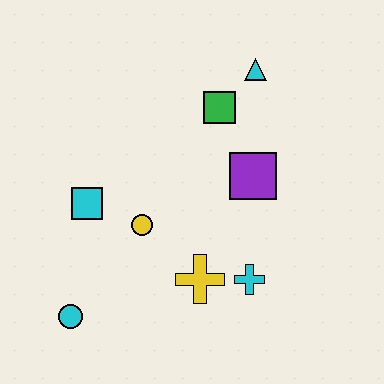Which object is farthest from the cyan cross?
The cyan triangle is farthest from the cyan cross.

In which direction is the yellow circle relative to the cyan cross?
The yellow circle is to the left of the cyan cross.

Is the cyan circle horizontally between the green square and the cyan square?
No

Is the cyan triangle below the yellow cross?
No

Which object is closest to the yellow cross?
The cyan cross is closest to the yellow cross.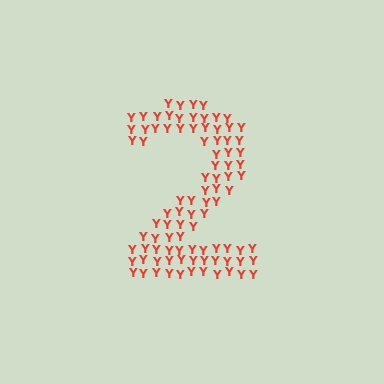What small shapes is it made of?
It is made of small letter Y's.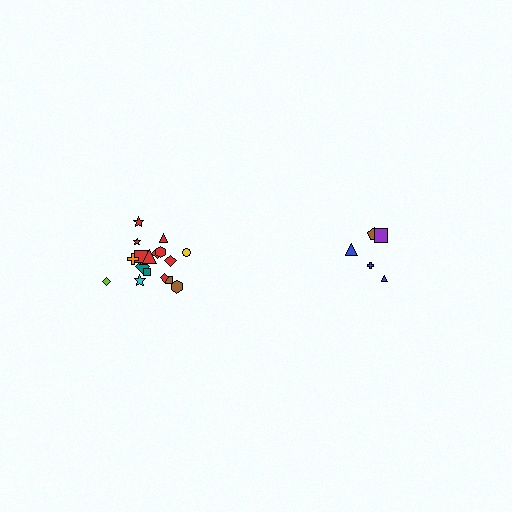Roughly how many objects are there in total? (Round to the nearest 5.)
Roughly 25 objects in total.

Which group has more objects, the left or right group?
The left group.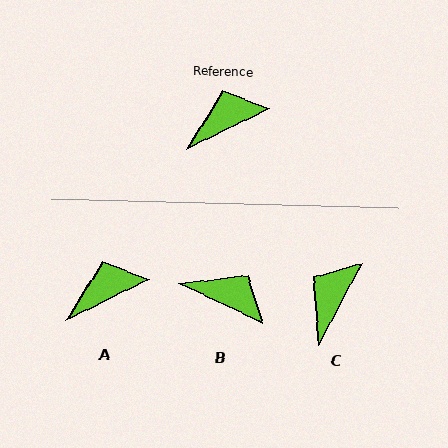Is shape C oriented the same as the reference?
No, it is off by about 36 degrees.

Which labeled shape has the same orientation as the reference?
A.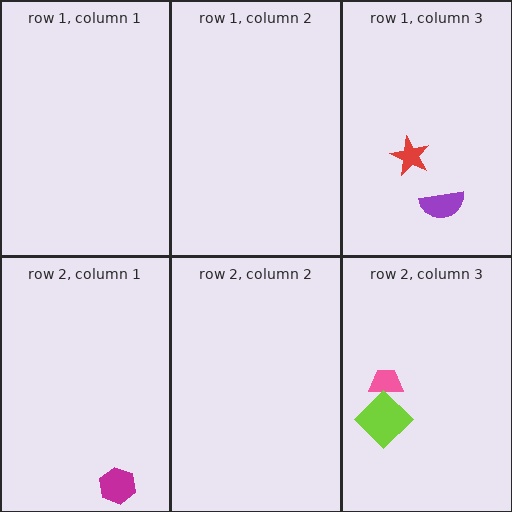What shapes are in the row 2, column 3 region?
The pink trapezoid, the lime diamond.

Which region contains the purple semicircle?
The row 1, column 3 region.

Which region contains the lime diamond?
The row 2, column 3 region.